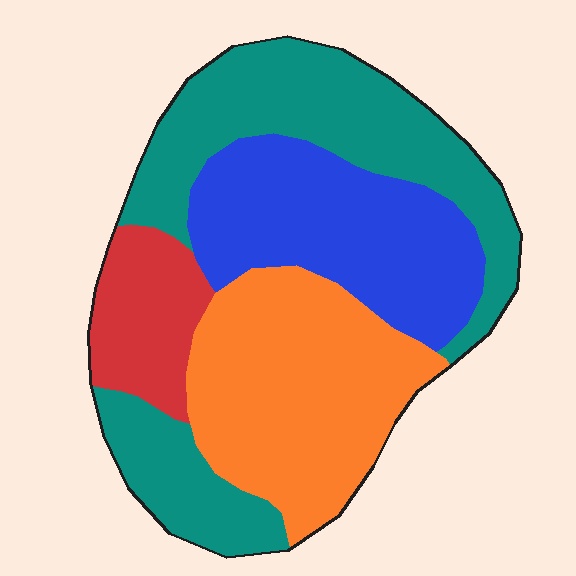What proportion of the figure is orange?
Orange takes up about one quarter (1/4) of the figure.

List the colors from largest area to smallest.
From largest to smallest: teal, orange, blue, red.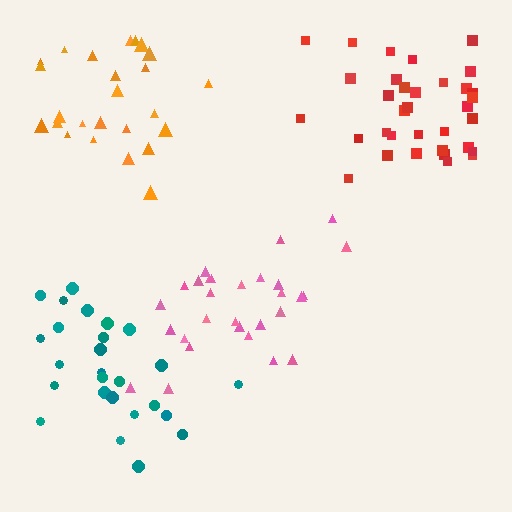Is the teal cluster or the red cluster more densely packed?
Red.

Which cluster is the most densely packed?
Red.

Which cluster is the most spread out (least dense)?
Orange.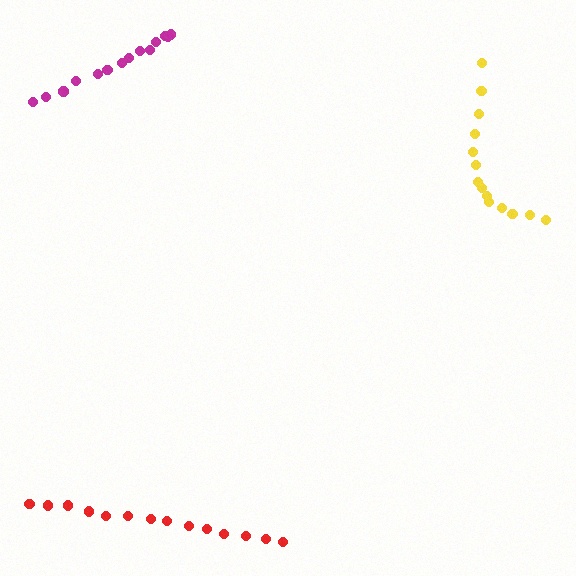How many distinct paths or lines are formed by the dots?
There are 3 distinct paths.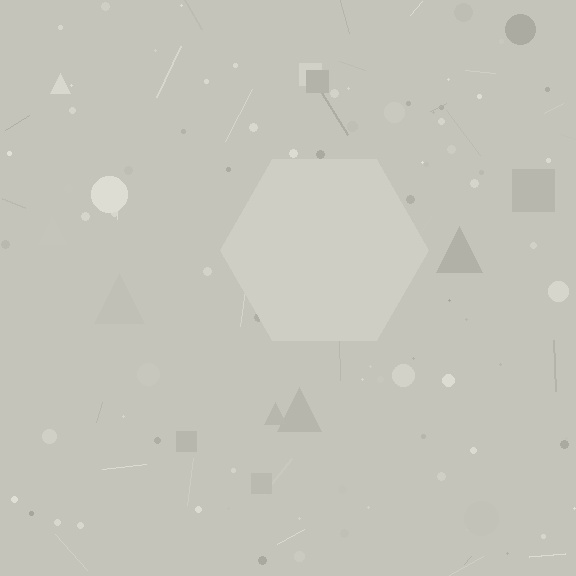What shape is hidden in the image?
A hexagon is hidden in the image.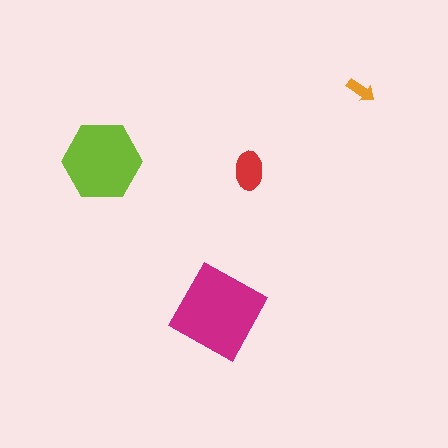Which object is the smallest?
The orange arrow.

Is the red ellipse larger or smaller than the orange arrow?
Larger.